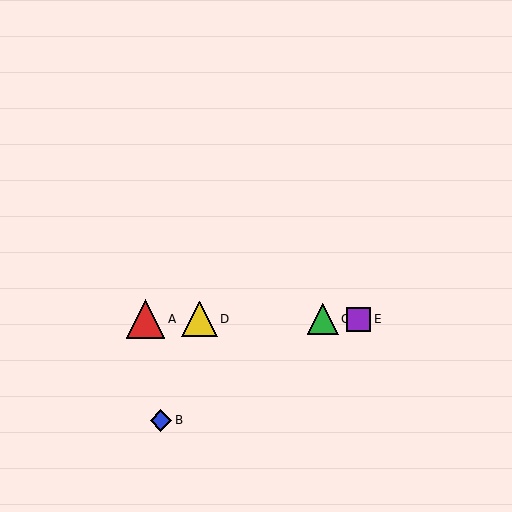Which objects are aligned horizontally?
Objects A, C, D, E are aligned horizontally.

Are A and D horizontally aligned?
Yes, both are at y≈319.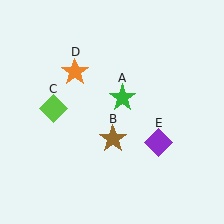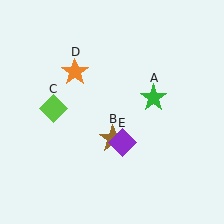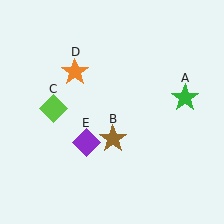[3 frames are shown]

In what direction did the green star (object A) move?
The green star (object A) moved right.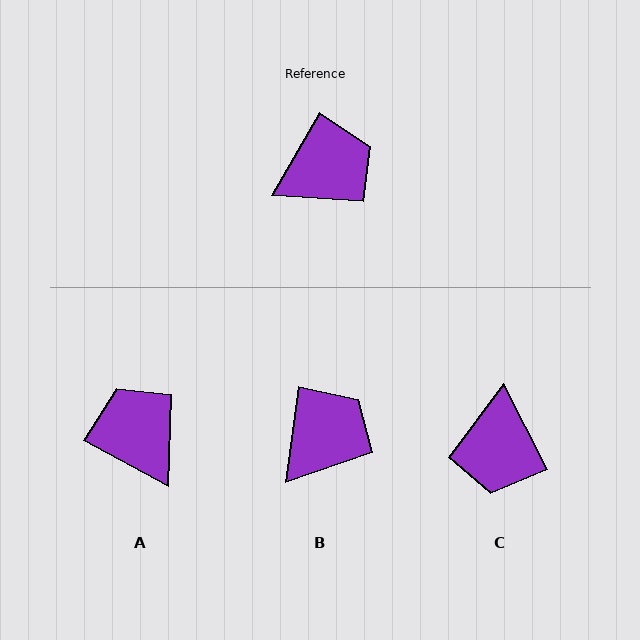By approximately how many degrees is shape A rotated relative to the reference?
Approximately 92 degrees counter-clockwise.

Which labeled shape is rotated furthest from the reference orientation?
C, about 123 degrees away.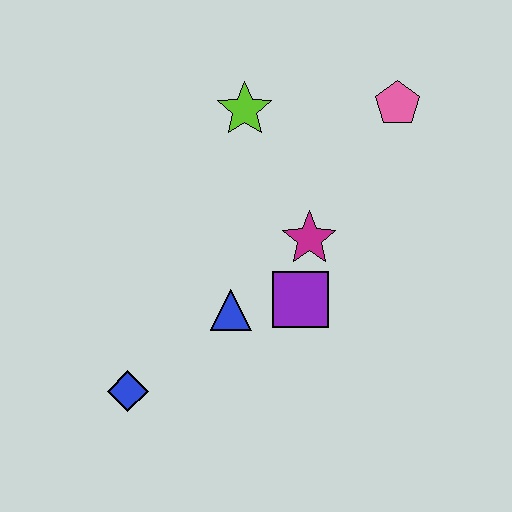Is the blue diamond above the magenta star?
No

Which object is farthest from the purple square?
The pink pentagon is farthest from the purple square.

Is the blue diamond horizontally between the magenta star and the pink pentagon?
No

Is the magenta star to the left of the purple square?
No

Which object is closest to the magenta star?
The purple square is closest to the magenta star.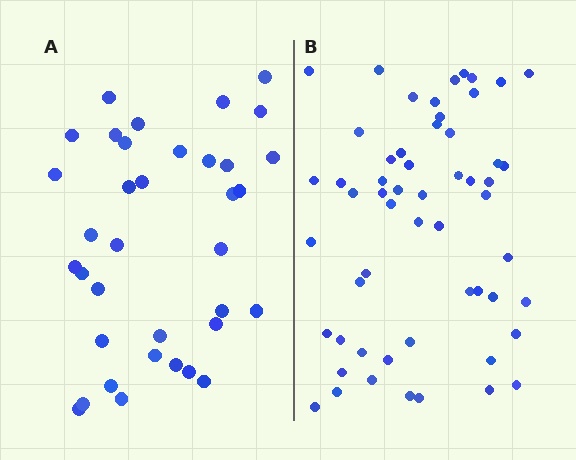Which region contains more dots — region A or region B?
Region B (the right region) has more dots.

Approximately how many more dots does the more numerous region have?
Region B has approximately 20 more dots than region A.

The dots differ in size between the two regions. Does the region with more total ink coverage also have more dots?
No. Region A has more total ink coverage because its dots are larger, but region B actually contains more individual dots. Total area can be misleading — the number of items is what matters here.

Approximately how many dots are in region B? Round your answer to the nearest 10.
About 60 dots. (The exact count is 56, which rounds to 60.)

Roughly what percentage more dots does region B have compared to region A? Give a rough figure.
About 55% more.